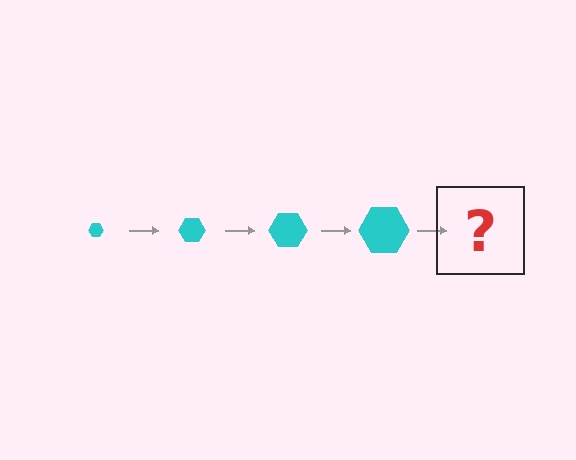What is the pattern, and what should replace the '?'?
The pattern is that the hexagon gets progressively larger each step. The '?' should be a cyan hexagon, larger than the previous one.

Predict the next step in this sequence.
The next step is a cyan hexagon, larger than the previous one.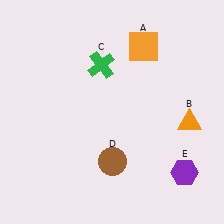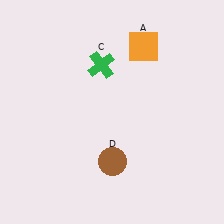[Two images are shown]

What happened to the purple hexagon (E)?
The purple hexagon (E) was removed in Image 2. It was in the bottom-right area of Image 1.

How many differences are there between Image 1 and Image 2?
There are 2 differences between the two images.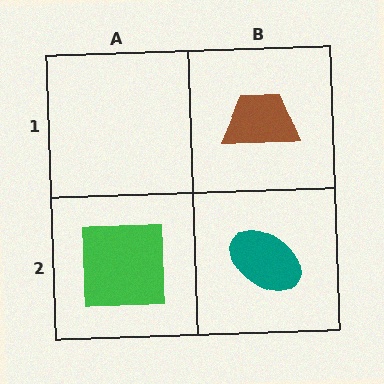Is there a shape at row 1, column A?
No, that cell is empty.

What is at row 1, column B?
A brown trapezoid.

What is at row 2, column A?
A green square.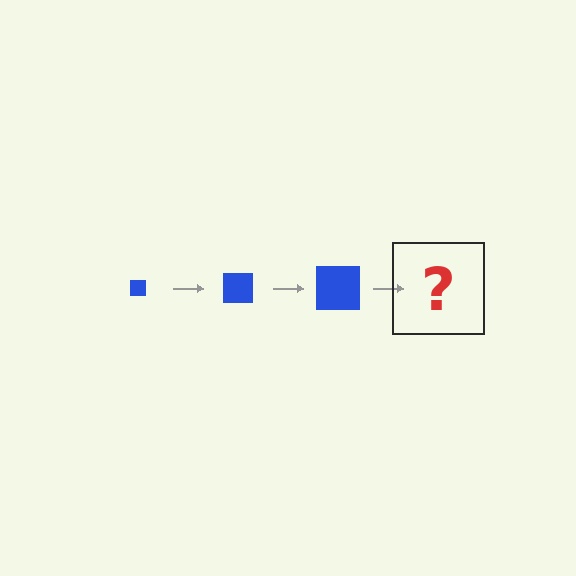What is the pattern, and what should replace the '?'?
The pattern is that the square gets progressively larger each step. The '?' should be a blue square, larger than the previous one.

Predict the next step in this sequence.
The next step is a blue square, larger than the previous one.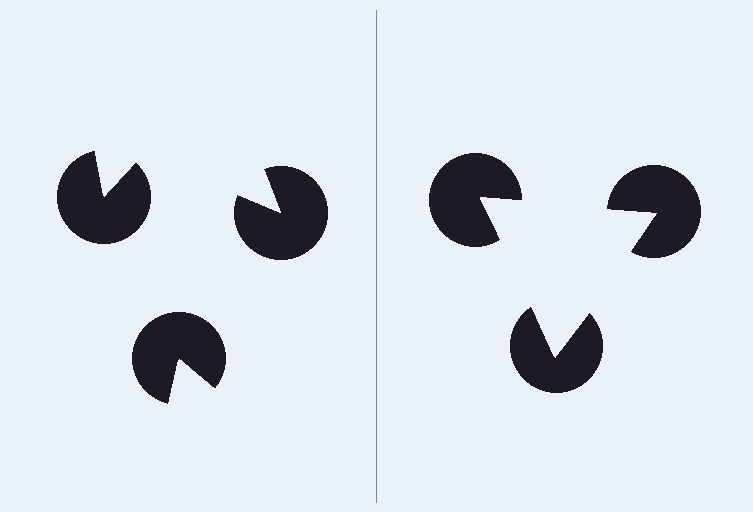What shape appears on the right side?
An illusory triangle.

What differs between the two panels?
The pac-man discs are positioned identically on both sides; only the wedge orientations differ. On the right they align to a triangle; on the left they are misaligned.